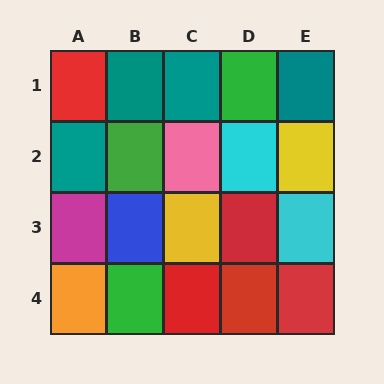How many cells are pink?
1 cell is pink.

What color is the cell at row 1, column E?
Teal.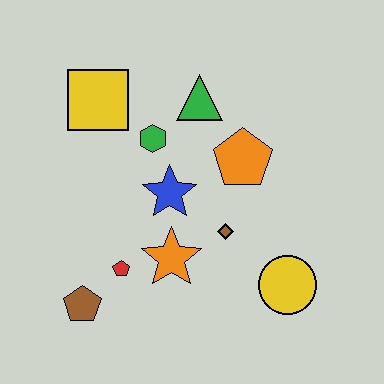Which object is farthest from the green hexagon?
The yellow circle is farthest from the green hexagon.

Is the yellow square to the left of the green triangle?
Yes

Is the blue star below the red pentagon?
No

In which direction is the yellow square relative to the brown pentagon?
The yellow square is above the brown pentagon.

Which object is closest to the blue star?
The green hexagon is closest to the blue star.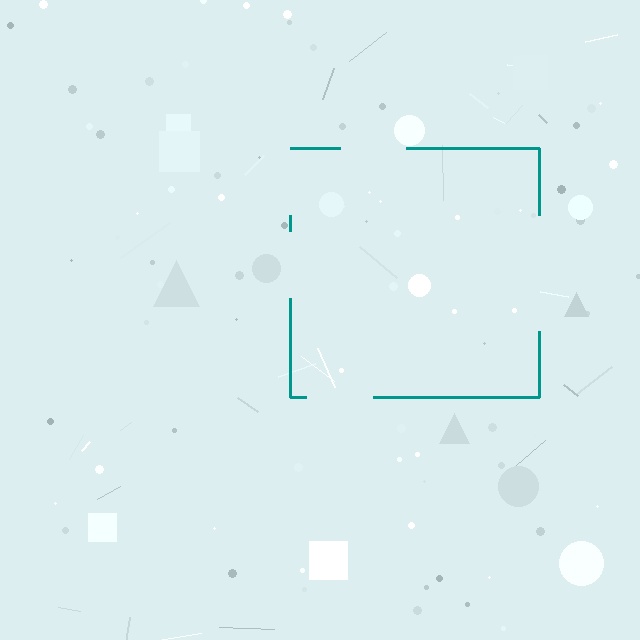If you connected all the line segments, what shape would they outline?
They would outline a square.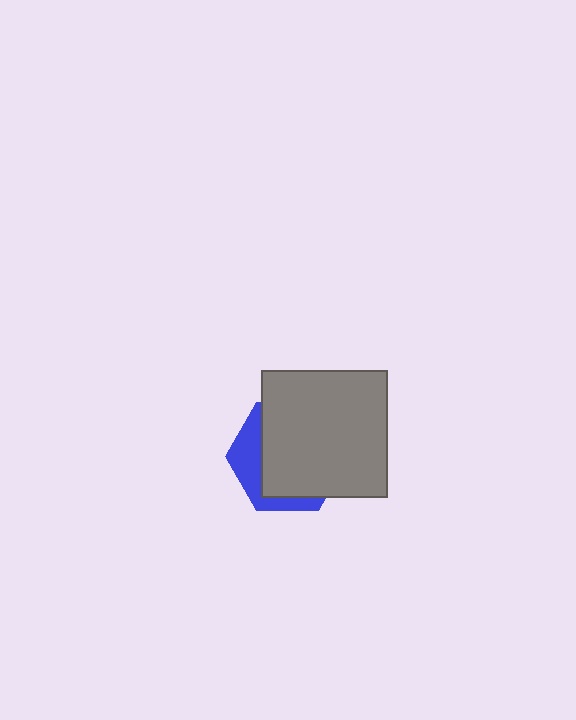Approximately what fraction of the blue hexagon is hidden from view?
Roughly 70% of the blue hexagon is hidden behind the gray square.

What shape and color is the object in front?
The object in front is a gray square.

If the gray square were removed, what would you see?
You would see the complete blue hexagon.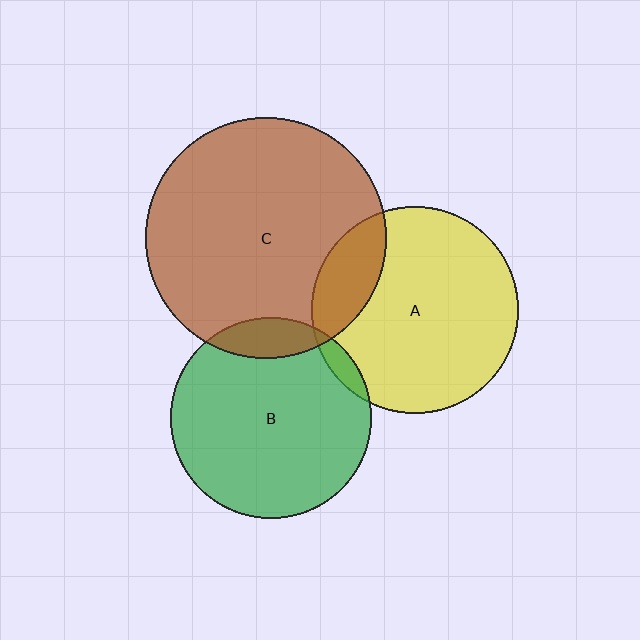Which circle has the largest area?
Circle C (brown).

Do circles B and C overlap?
Yes.